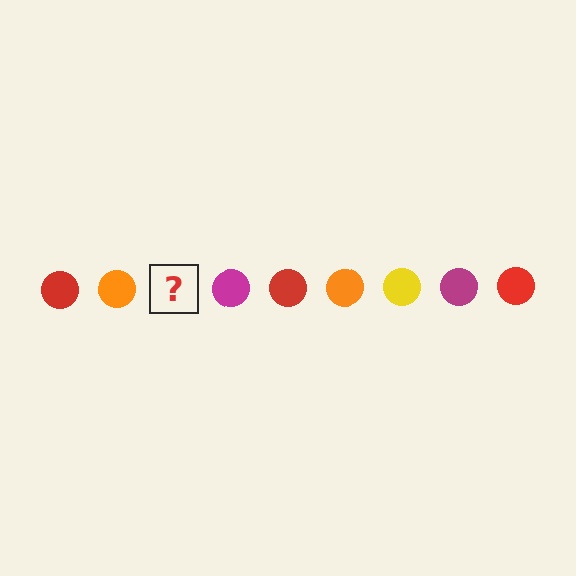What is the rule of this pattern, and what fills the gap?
The rule is that the pattern cycles through red, orange, yellow, magenta circles. The gap should be filled with a yellow circle.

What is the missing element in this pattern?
The missing element is a yellow circle.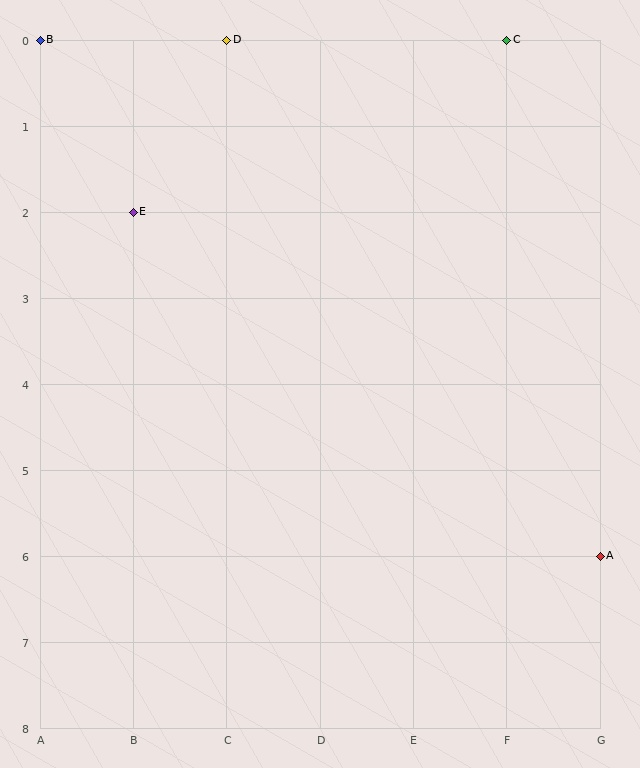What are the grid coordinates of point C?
Point C is at grid coordinates (F, 0).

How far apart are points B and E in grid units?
Points B and E are 1 column and 2 rows apart (about 2.2 grid units diagonally).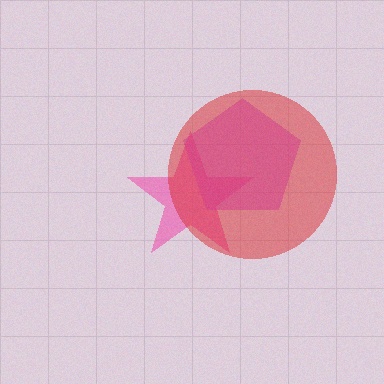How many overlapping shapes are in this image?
There are 3 overlapping shapes in the image.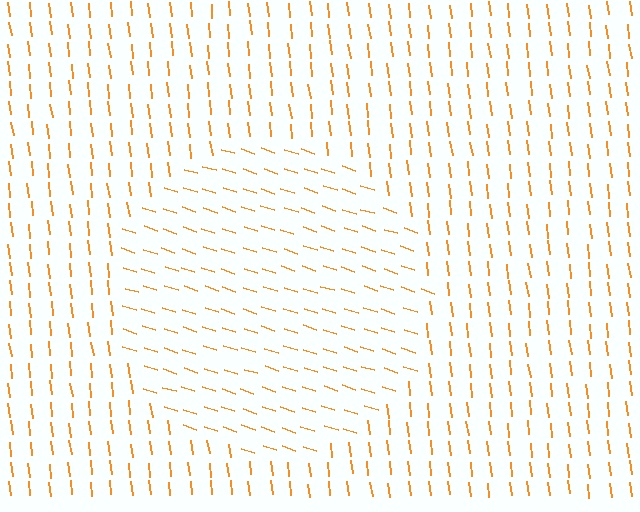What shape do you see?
I see a circle.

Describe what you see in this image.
The image is filled with small orange line segments. A circle region in the image has lines oriented differently from the surrounding lines, creating a visible texture boundary.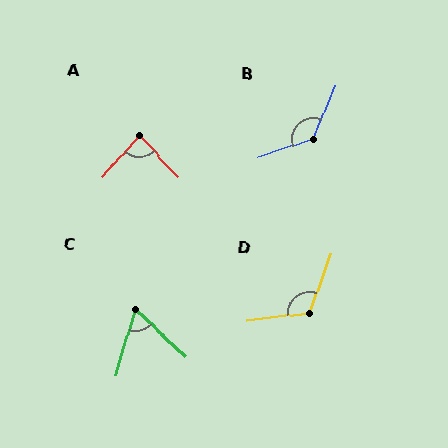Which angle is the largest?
B, at approximately 132 degrees.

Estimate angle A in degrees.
Approximately 85 degrees.